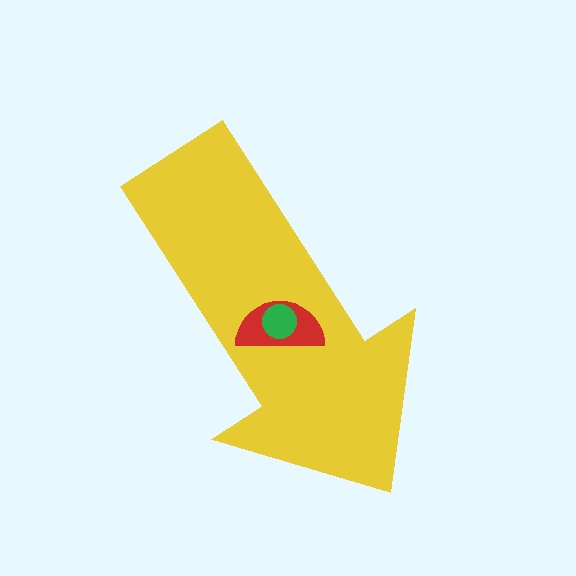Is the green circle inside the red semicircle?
Yes.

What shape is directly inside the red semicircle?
The green circle.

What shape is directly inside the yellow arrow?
The red semicircle.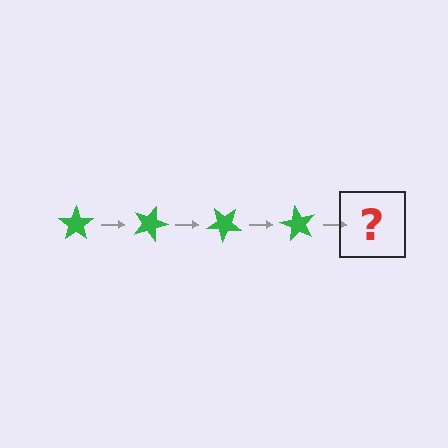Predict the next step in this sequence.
The next step is a green star rotated 80 degrees.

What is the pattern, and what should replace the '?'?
The pattern is that the star rotates 20 degrees each step. The '?' should be a green star rotated 80 degrees.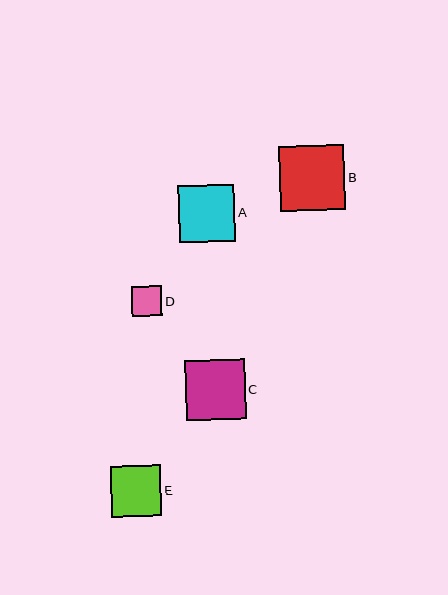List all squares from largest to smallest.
From largest to smallest: B, C, A, E, D.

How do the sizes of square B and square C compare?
Square B and square C are approximately the same size.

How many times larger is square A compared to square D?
Square A is approximately 1.9 times the size of square D.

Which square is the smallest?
Square D is the smallest with a size of approximately 30 pixels.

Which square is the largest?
Square B is the largest with a size of approximately 65 pixels.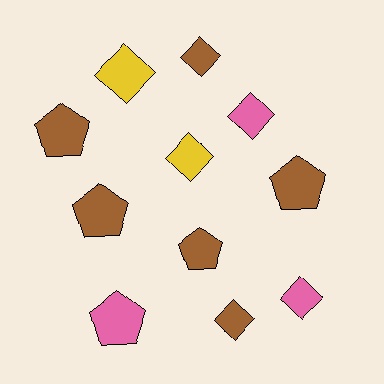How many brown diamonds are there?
There are 2 brown diamonds.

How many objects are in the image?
There are 11 objects.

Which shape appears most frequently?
Diamond, with 6 objects.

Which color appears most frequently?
Brown, with 6 objects.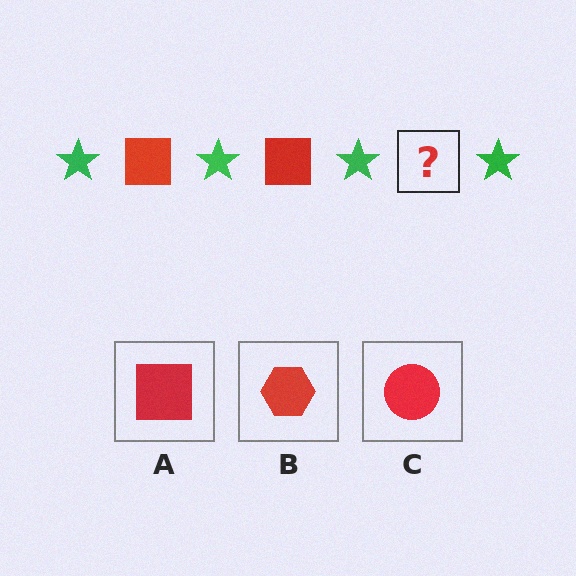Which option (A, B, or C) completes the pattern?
A.